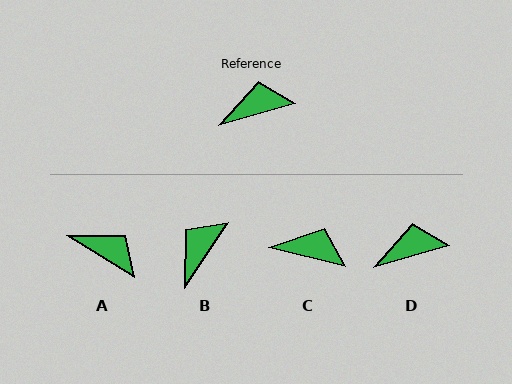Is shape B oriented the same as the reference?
No, it is off by about 41 degrees.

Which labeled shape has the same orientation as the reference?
D.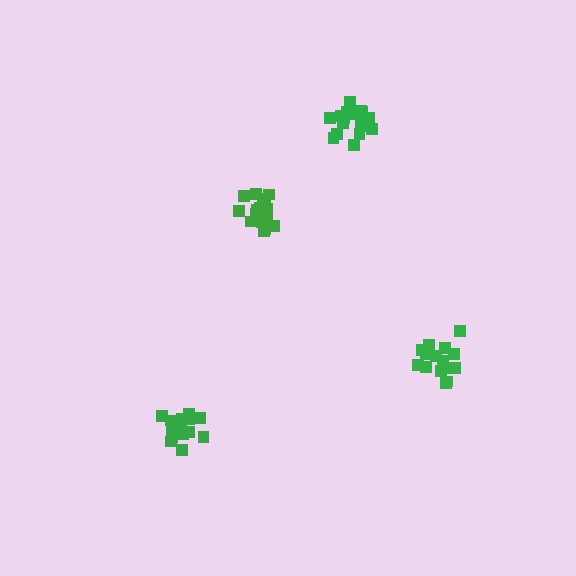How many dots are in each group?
Group 1: 17 dots, Group 2: 18 dots, Group 3: 15 dots, Group 4: 18 dots (68 total).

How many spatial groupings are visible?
There are 4 spatial groupings.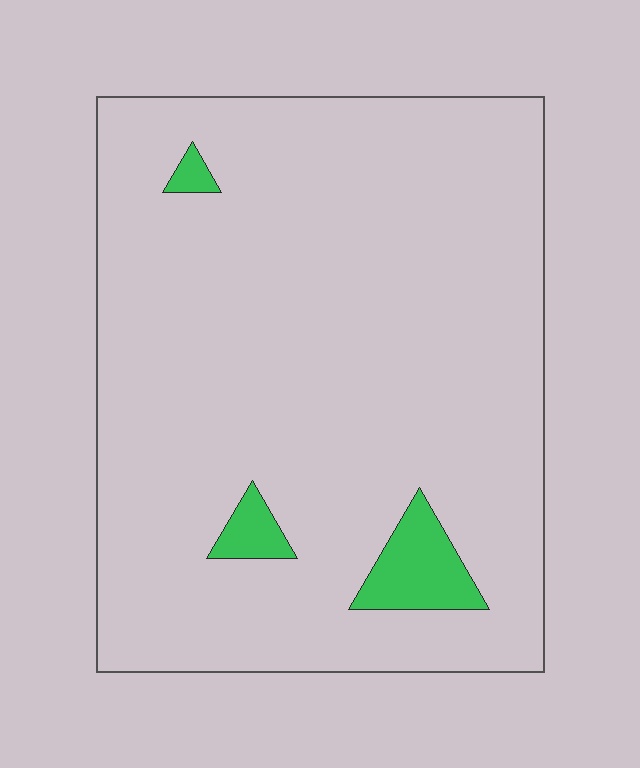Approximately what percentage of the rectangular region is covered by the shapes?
Approximately 5%.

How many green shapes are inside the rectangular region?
3.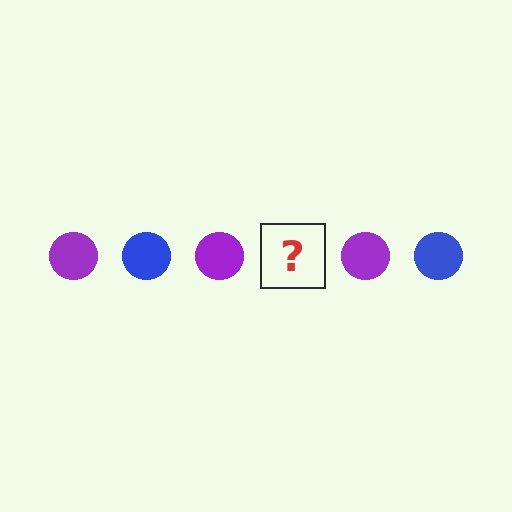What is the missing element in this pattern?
The missing element is a blue circle.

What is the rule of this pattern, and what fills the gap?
The rule is that the pattern cycles through purple, blue circles. The gap should be filled with a blue circle.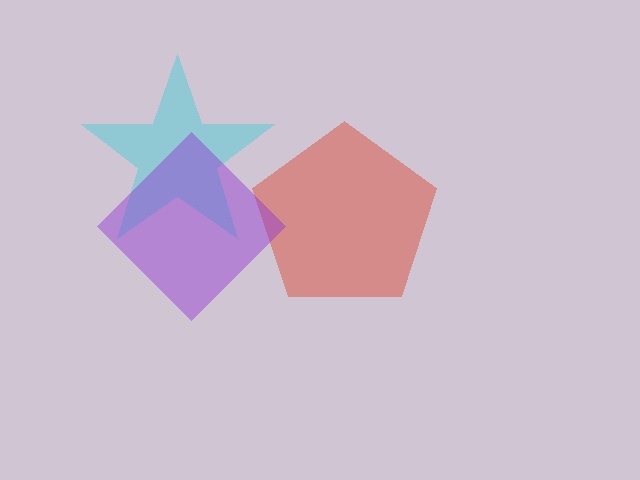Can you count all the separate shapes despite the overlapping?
Yes, there are 3 separate shapes.